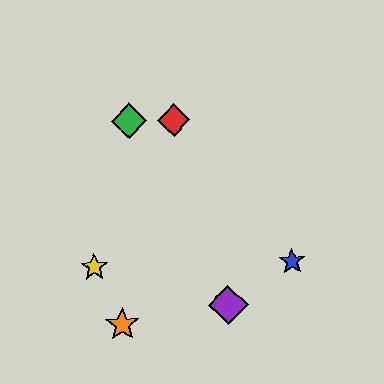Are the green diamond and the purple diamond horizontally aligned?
No, the green diamond is at y≈121 and the purple diamond is at y≈305.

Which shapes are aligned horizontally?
The red diamond, the green diamond are aligned horizontally.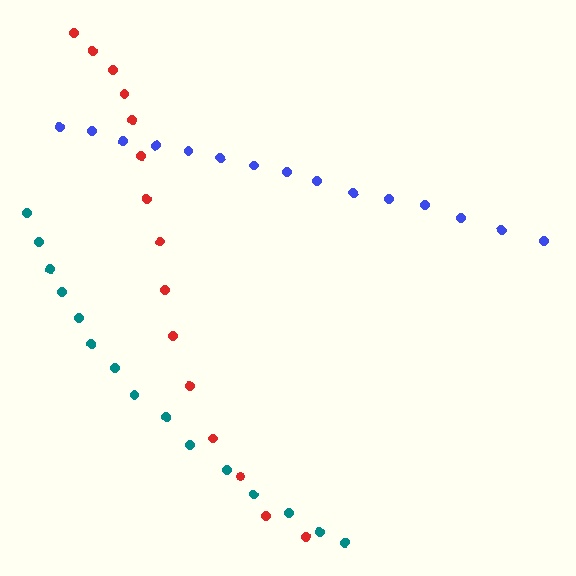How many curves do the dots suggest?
There are 3 distinct paths.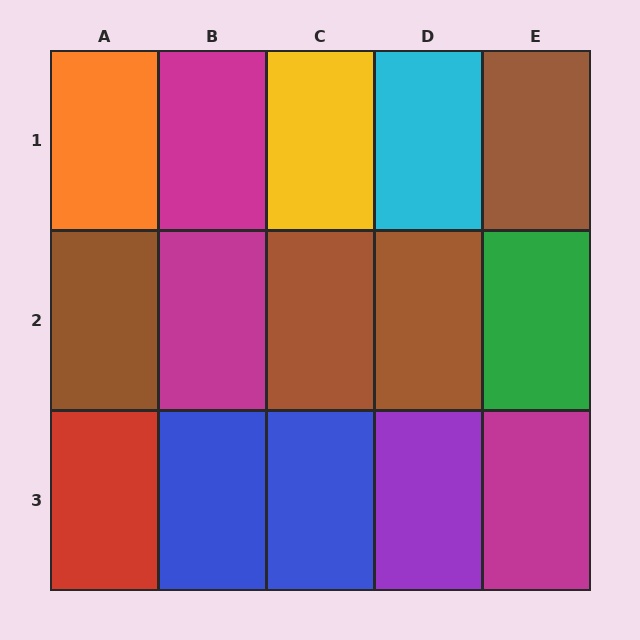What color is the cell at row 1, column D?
Cyan.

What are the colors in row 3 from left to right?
Red, blue, blue, purple, magenta.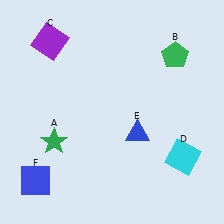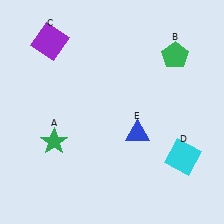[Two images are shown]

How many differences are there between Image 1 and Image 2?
There is 1 difference between the two images.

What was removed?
The blue square (F) was removed in Image 2.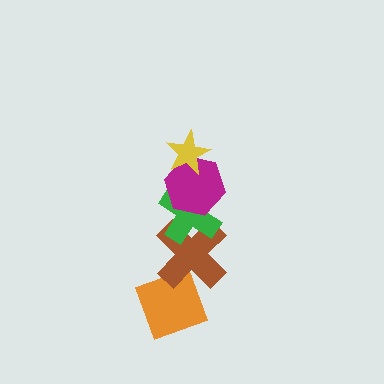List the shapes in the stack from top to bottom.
From top to bottom: the yellow star, the magenta hexagon, the green cross, the brown cross, the orange diamond.